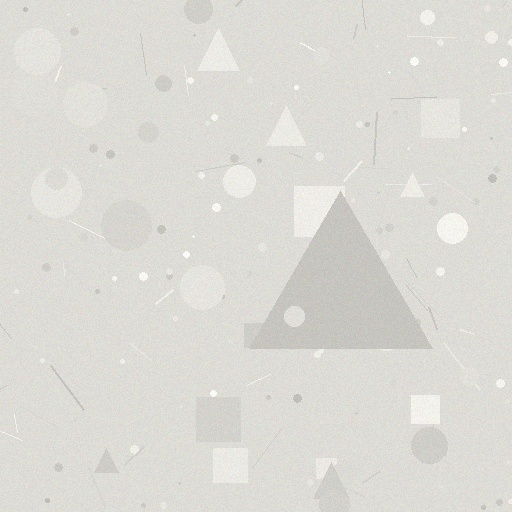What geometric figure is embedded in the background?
A triangle is embedded in the background.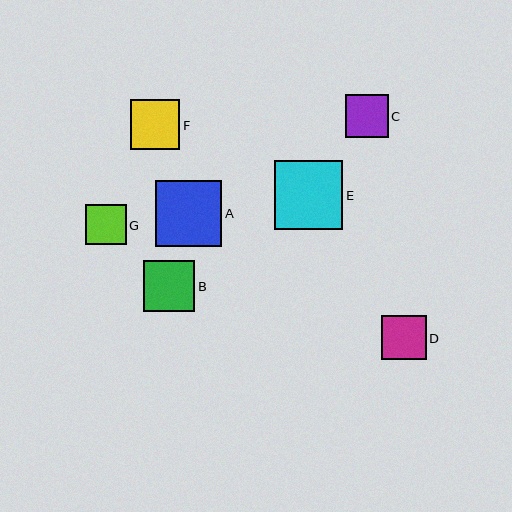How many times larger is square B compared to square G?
Square B is approximately 1.3 times the size of square G.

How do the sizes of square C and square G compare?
Square C and square G are approximately the same size.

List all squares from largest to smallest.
From largest to smallest: E, A, B, F, D, C, G.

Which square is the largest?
Square E is the largest with a size of approximately 68 pixels.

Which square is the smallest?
Square G is the smallest with a size of approximately 41 pixels.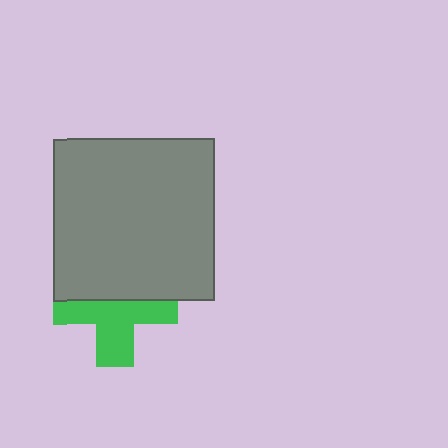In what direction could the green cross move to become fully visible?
The green cross could move down. That would shift it out from behind the gray square entirely.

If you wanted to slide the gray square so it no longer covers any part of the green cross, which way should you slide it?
Slide it up — that is the most direct way to separate the two shapes.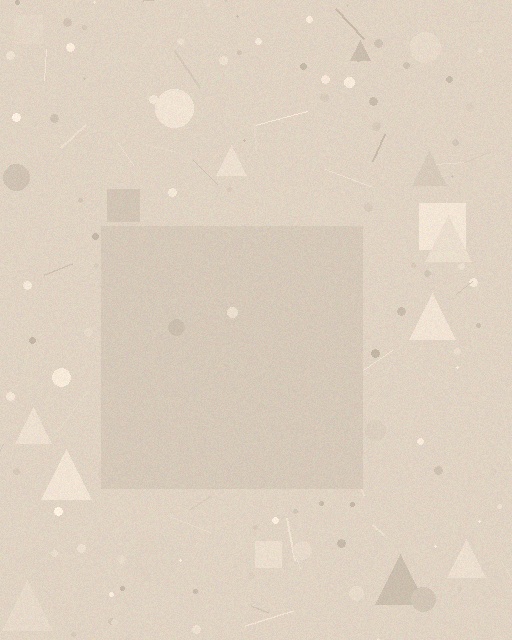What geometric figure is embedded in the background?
A square is embedded in the background.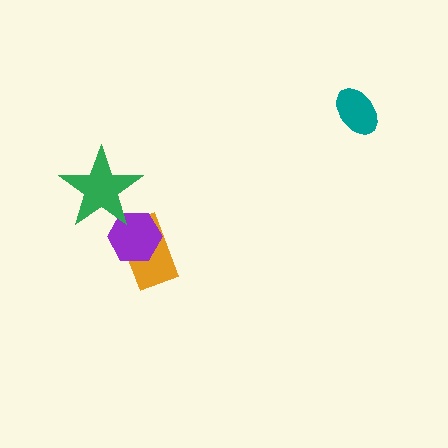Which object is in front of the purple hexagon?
The green star is in front of the purple hexagon.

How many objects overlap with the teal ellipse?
0 objects overlap with the teal ellipse.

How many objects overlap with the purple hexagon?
2 objects overlap with the purple hexagon.